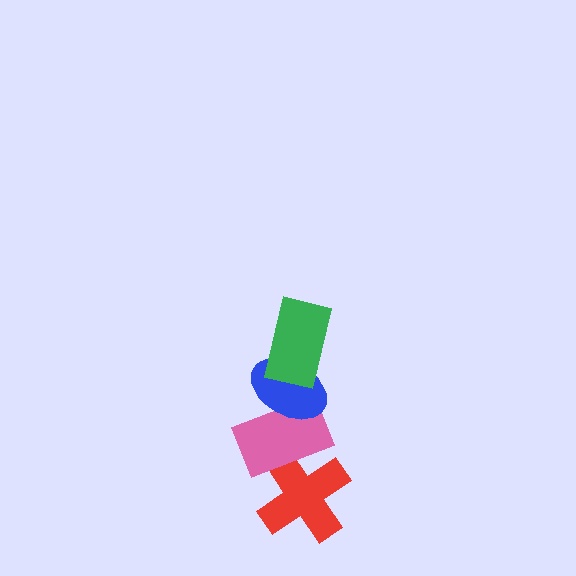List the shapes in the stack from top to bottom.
From top to bottom: the green rectangle, the blue ellipse, the pink rectangle, the red cross.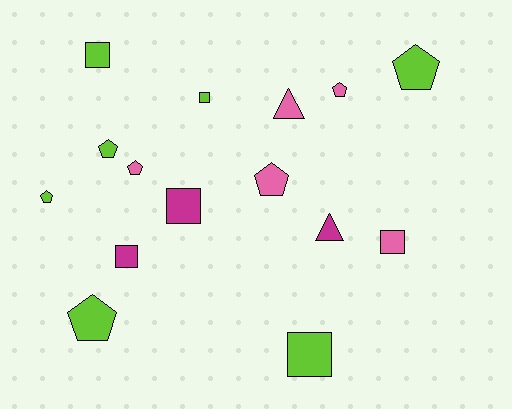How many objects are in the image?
There are 15 objects.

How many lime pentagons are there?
There are 4 lime pentagons.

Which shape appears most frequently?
Pentagon, with 7 objects.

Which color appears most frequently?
Lime, with 7 objects.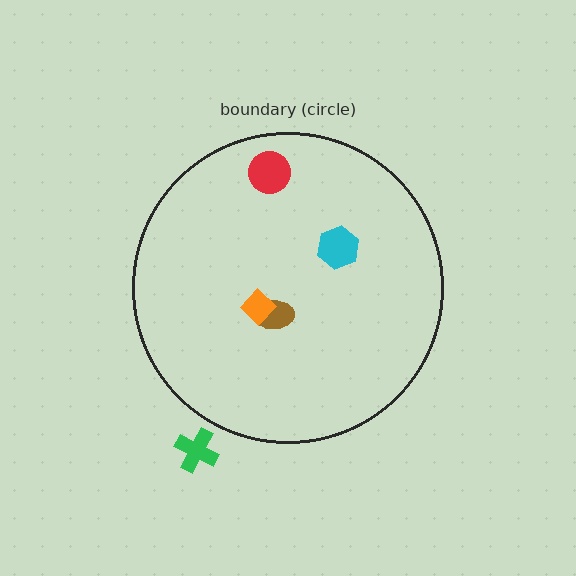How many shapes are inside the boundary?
4 inside, 1 outside.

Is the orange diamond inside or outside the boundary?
Inside.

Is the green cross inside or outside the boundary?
Outside.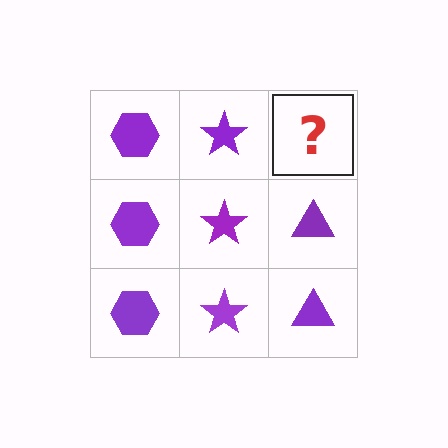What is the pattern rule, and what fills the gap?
The rule is that each column has a consistent shape. The gap should be filled with a purple triangle.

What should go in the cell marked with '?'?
The missing cell should contain a purple triangle.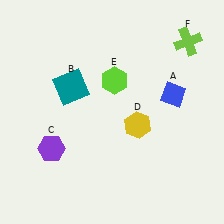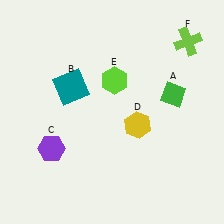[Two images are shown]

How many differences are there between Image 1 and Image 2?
There is 1 difference between the two images.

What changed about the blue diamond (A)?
In Image 1, A is blue. In Image 2, it changed to green.